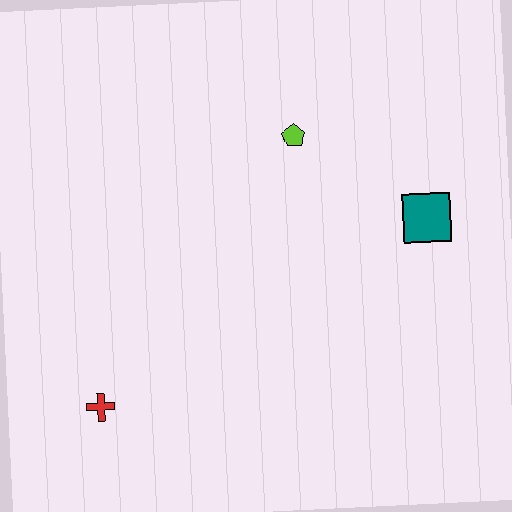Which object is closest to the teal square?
The lime pentagon is closest to the teal square.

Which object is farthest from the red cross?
The teal square is farthest from the red cross.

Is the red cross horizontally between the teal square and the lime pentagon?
No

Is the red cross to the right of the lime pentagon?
No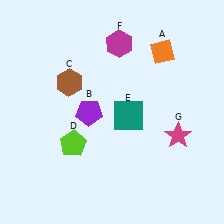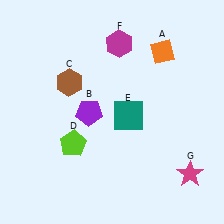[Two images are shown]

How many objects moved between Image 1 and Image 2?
1 object moved between the two images.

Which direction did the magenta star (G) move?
The magenta star (G) moved down.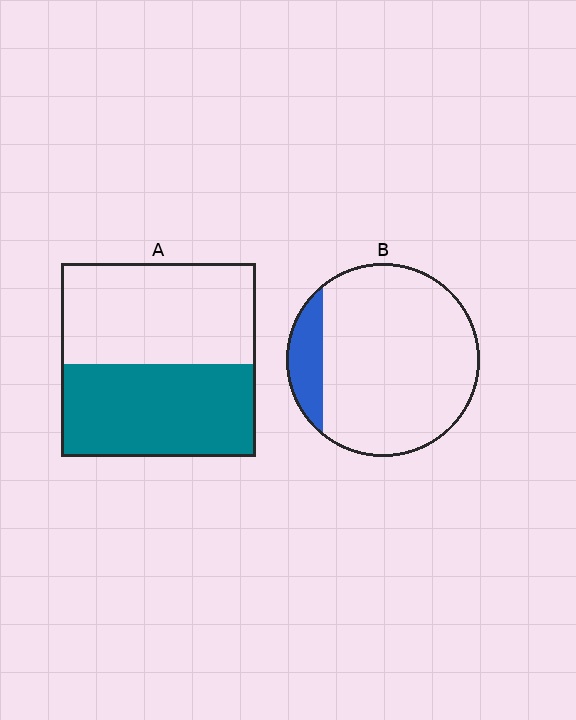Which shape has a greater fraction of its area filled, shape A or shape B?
Shape A.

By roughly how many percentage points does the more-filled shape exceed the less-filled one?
By roughly 35 percentage points (A over B).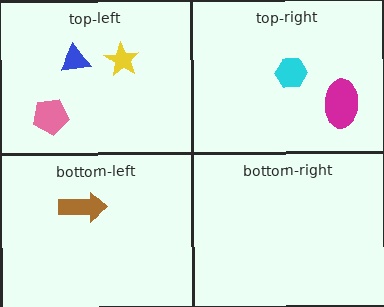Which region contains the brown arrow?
The bottom-left region.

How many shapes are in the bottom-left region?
1.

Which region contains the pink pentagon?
The top-left region.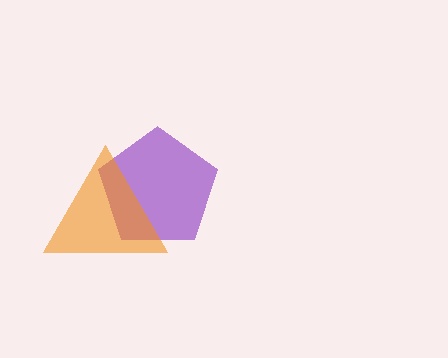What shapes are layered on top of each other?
The layered shapes are: a purple pentagon, an orange triangle.